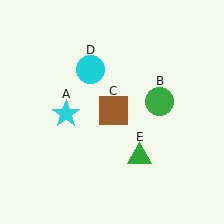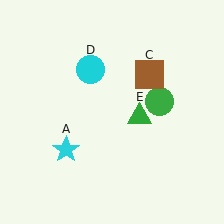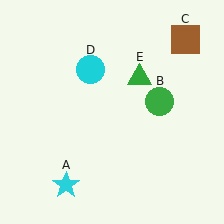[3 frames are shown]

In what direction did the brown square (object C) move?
The brown square (object C) moved up and to the right.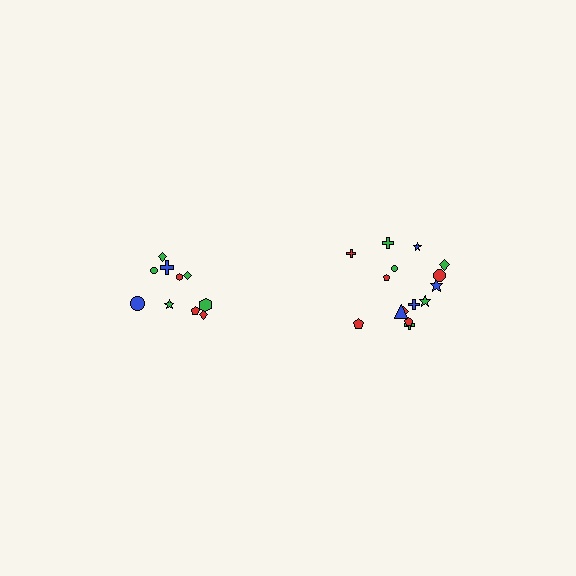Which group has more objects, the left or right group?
The right group.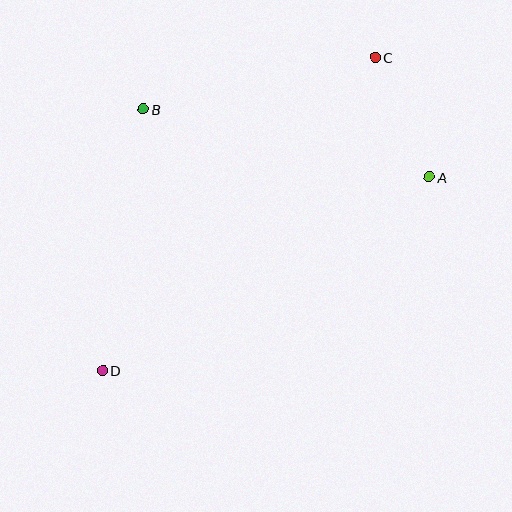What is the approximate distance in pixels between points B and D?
The distance between B and D is approximately 265 pixels.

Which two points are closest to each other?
Points A and C are closest to each other.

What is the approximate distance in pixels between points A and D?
The distance between A and D is approximately 380 pixels.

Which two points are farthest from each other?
Points C and D are farthest from each other.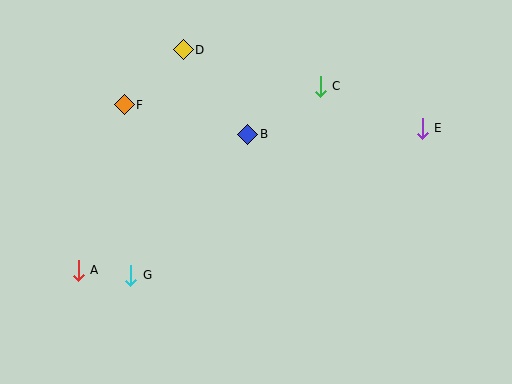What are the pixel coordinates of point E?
Point E is at (422, 128).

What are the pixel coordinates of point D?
Point D is at (183, 50).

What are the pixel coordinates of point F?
Point F is at (124, 105).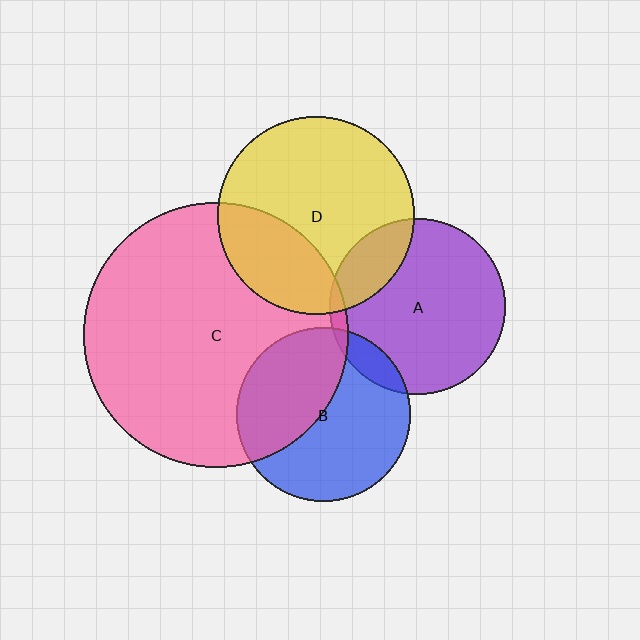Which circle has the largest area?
Circle C (pink).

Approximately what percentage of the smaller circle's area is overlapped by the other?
Approximately 5%.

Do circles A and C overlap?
Yes.